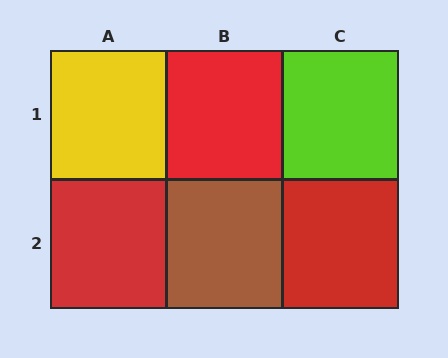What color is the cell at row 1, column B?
Red.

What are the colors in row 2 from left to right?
Red, brown, red.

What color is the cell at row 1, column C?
Lime.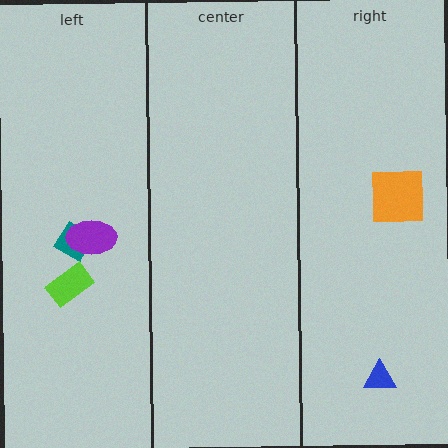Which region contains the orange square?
The right region.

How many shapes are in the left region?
3.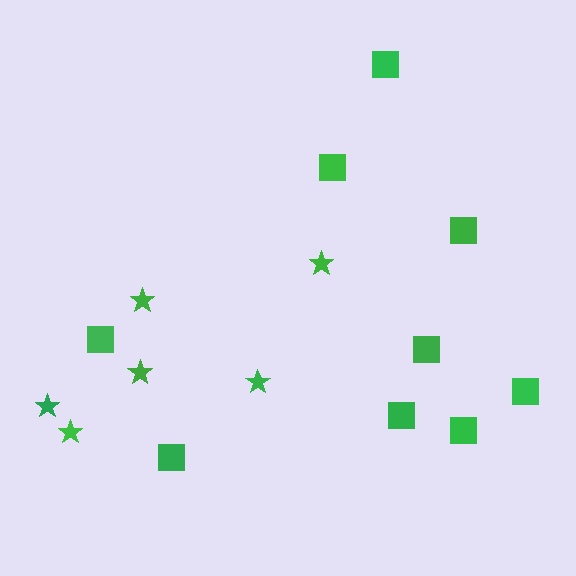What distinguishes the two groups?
There are 2 groups: one group of stars (6) and one group of squares (9).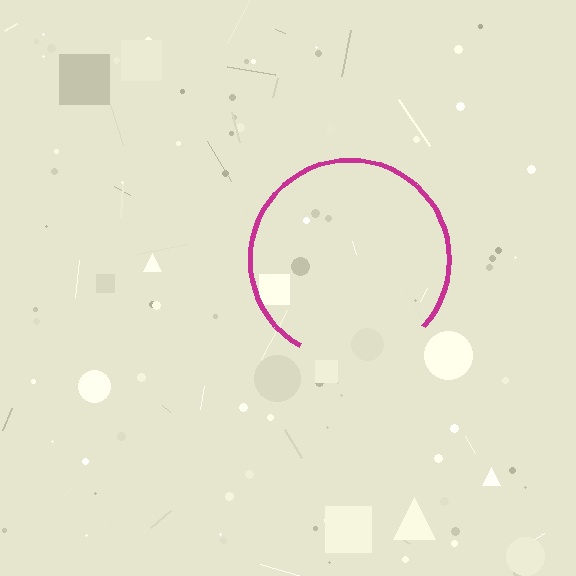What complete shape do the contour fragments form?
The contour fragments form a circle.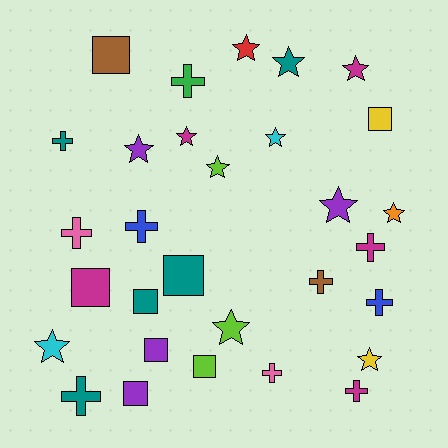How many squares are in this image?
There are 8 squares.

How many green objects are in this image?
There is 1 green object.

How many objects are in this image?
There are 30 objects.